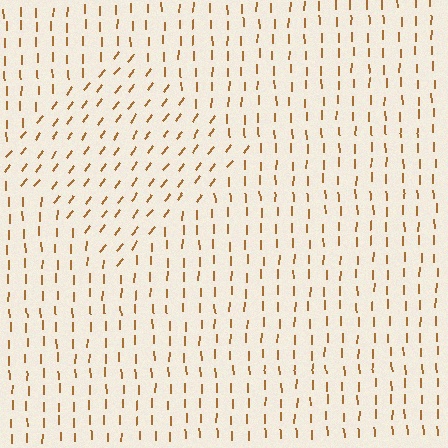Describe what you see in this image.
The image is filled with small brown line segments. A diamond region in the image has lines oriented differently from the surrounding lines, creating a visible texture boundary.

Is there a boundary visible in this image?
Yes, there is a texture boundary formed by a change in line orientation.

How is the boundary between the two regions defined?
The boundary is defined purely by a change in line orientation (approximately 37 degrees difference). All lines are the same color and thickness.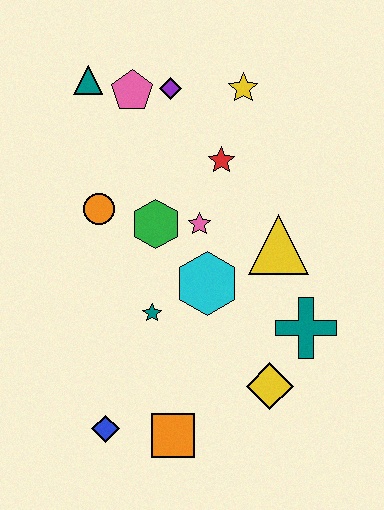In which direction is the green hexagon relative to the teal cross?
The green hexagon is to the left of the teal cross.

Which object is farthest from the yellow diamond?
The teal triangle is farthest from the yellow diamond.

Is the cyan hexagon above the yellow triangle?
No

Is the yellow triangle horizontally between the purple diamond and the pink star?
No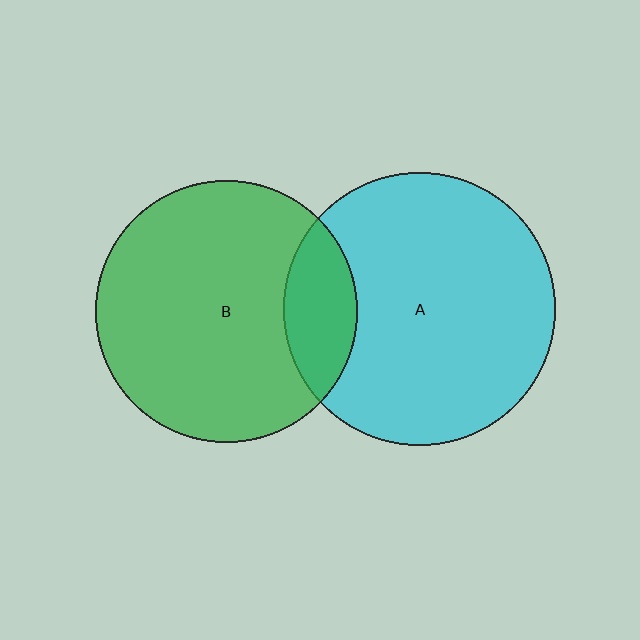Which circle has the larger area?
Circle A (cyan).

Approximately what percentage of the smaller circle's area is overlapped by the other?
Approximately 20%.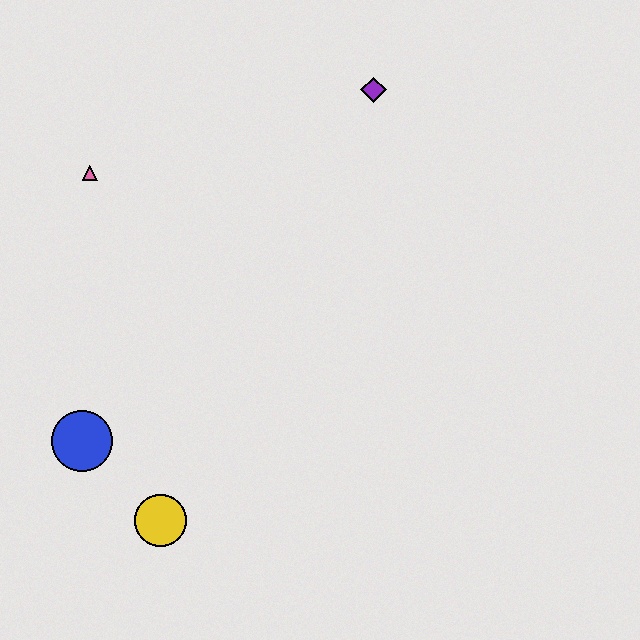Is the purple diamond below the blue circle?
No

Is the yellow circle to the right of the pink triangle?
Yes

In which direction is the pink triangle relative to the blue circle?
The pink triangle is above the blue circle.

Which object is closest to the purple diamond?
The pink triangle is closest to the purple diamond.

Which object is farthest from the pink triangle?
The yellow circle is farthest from the pink triangle.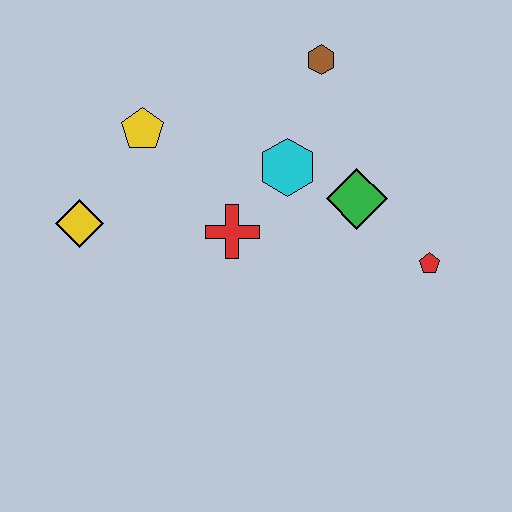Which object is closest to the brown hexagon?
The cyan hexagon is closest to the brown hexagon.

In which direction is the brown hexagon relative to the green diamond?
The brown hexagon is above the green diamond.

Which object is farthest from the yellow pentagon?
The red pentagon is farthest from the yellow pentagon.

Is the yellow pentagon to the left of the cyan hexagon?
Yes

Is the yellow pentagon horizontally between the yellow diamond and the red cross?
Yes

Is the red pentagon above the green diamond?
No